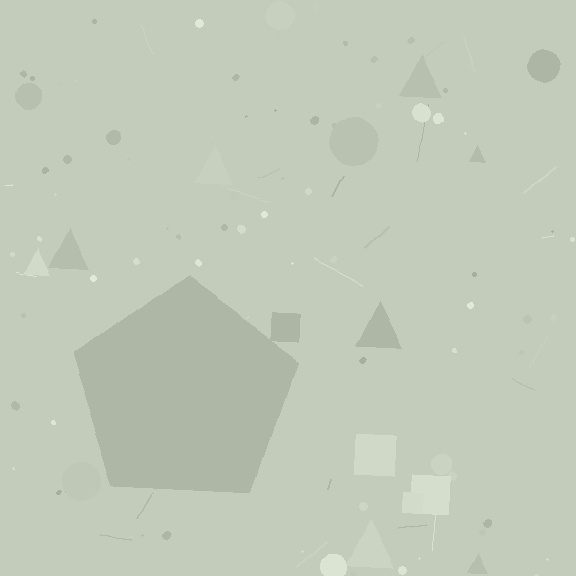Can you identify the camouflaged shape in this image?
The camouflaged shape is a pentagon.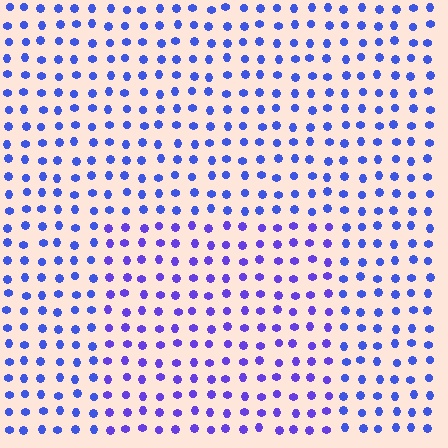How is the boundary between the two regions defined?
The boundary is defined purely by a slight shift in hue (about 24 degrees). Spacing, size, and orientation are identical on both sides.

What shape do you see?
I see a rectangle.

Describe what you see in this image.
The image is filled with small blue elements in a uniform arrangement. A rectangle-shaped region is visible where the elements are tinted to a slightly different hue, forming a subtle color boundary.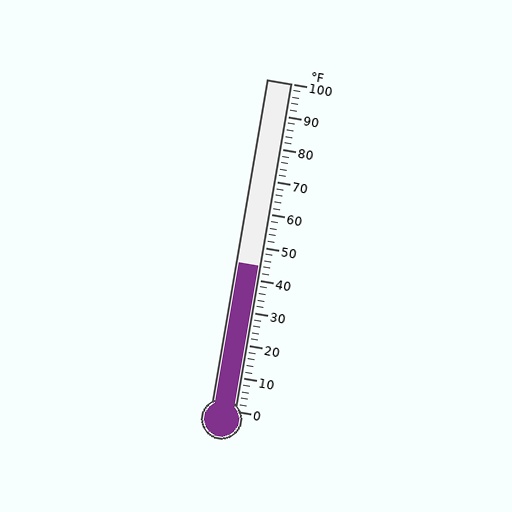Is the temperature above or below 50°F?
The temperature is below 50°F.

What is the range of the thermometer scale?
The thermometer scale ranges from 0°F to 100°F.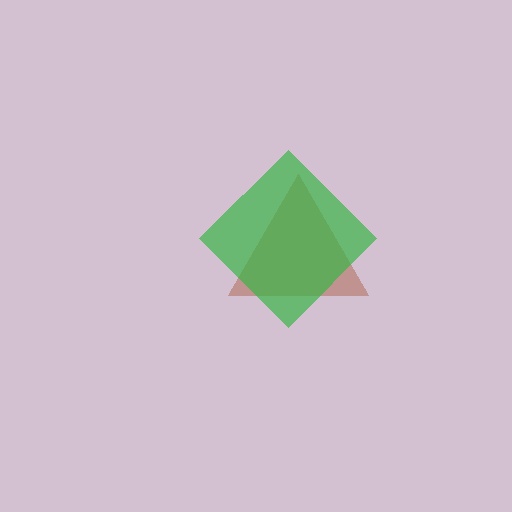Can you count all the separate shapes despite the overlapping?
Yes, there are 2 separate shapes.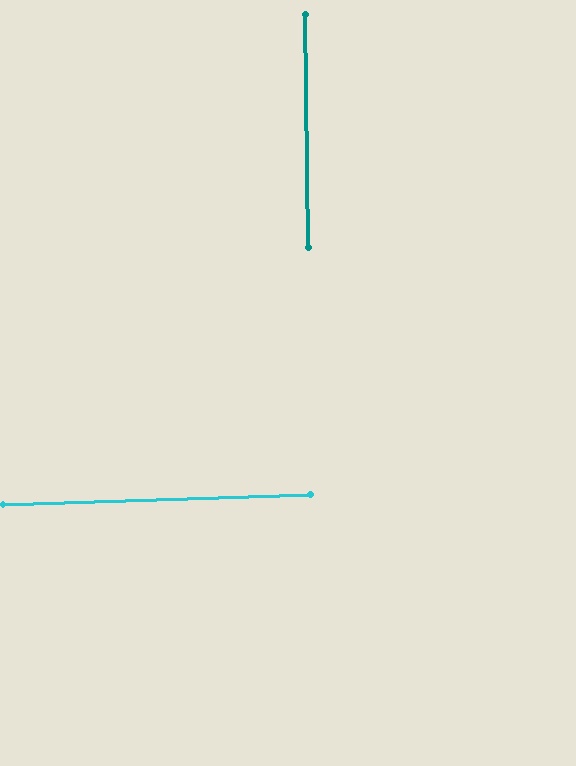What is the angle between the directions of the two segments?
Approximately 89 degrees.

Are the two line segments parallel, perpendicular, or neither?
Perpendicular — they meet at approximately 89°.